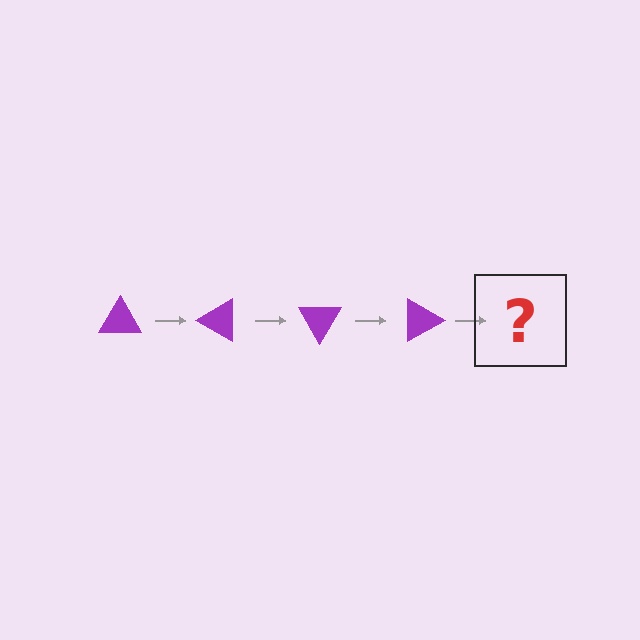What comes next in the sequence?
The next element should be a purple triangle rotated 120 degrees.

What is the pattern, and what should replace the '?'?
The pattern is that the triangle rotates 30 degrees each step. The '?' should be a purple triangle rotated 120 degrees.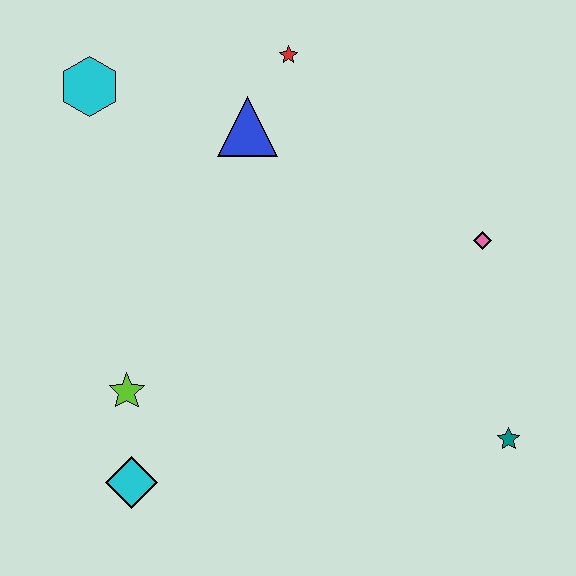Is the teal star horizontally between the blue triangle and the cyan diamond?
No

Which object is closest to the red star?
The blue triangle is closest to the red star.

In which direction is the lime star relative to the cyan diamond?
The lime star is above the cyan diamond.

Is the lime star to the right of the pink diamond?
No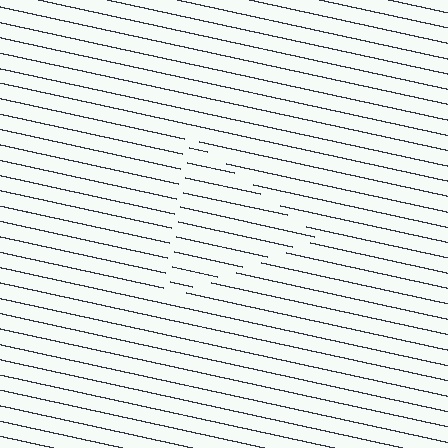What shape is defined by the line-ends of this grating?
An illusory triangle. The interior of the shape contains the same grating, shifted by half a period — the contour is defined by the phase discontinuity where line-ends from the inner and outer gratings abut.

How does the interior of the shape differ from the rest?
The interior of the shape contains the same grating, shifted by half a period — the contour is defined by the phase discontinuity where line-ends from the inner and outer gratings abut.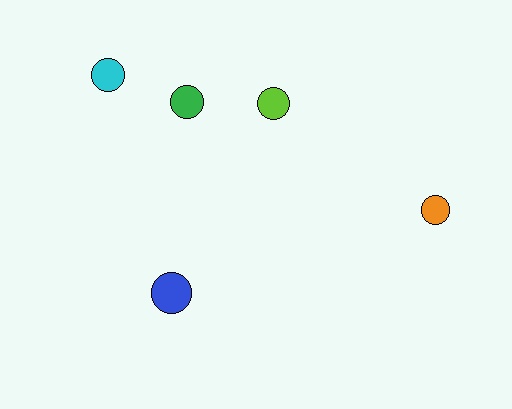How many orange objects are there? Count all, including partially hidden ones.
There is 1 orange object.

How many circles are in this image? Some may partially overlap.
There are 5 circles.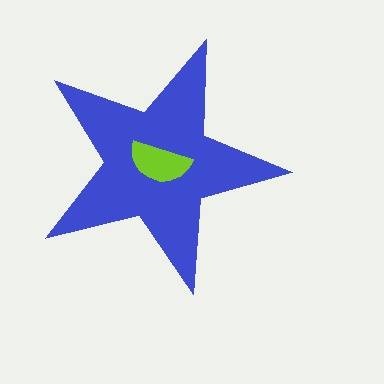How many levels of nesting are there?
2.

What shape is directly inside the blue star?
The lime semicircle.